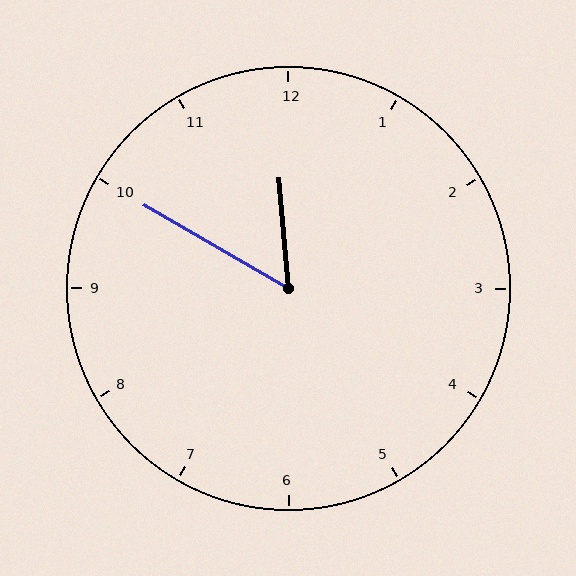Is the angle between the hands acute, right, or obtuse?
It is acute.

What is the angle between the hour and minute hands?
Approximately 55 degrees.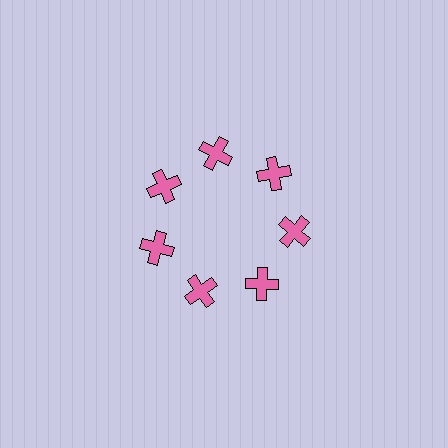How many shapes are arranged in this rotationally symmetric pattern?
There are 7 shapes, arranged in 7 groups of 1.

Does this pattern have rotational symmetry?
Yes, this pattern has 7-fold rotational symmetry. It looks the same after rotating 51 degrees around the center.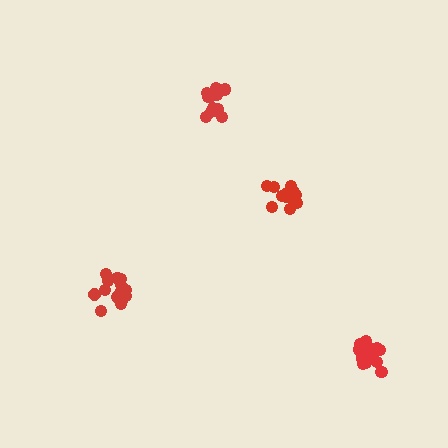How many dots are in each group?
Group 1: 13 dots, Group 2: 13 dots, Group 3: 17 dots, Group 4: 18 dots (61 total).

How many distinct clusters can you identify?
There are 4 distinct clusters.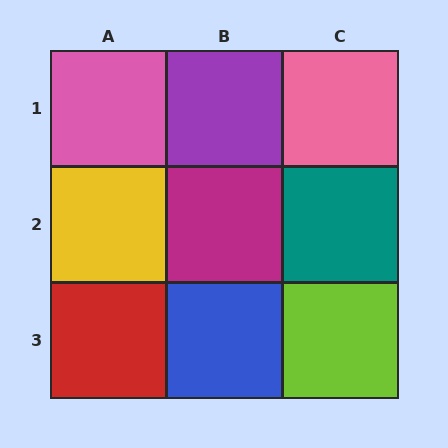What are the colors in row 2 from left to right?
Yellow, magenta, teal.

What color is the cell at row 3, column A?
Red.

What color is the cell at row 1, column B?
Purple.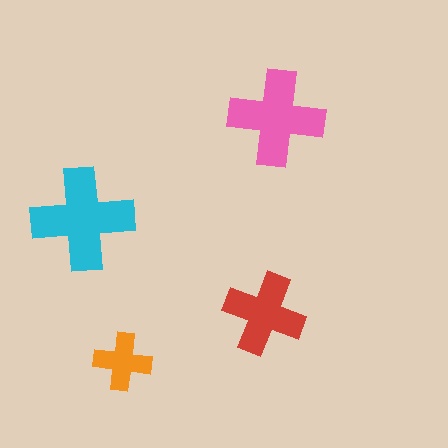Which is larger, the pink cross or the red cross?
The pink one.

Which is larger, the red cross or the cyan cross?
The cyan one.